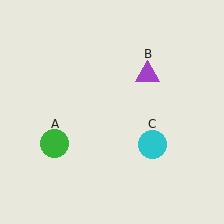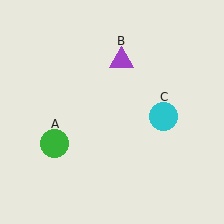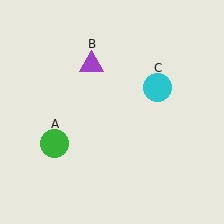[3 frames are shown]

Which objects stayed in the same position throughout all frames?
Green circle (object A) remained stationary.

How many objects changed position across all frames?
2 objects changed position: purple triangle (object B), cyan circle (object C).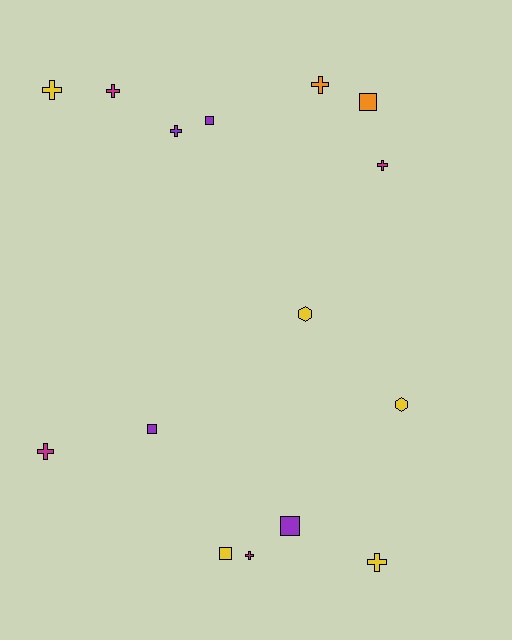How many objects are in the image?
There are 15 objects.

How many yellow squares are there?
There is 1 yellow square.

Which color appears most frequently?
Yellow, with 5 objects.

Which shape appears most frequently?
Cross, with 8 objects.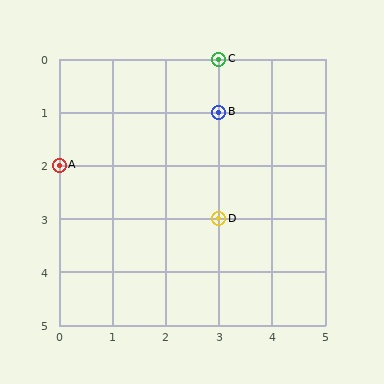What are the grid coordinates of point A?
Point A is at grid coordinates (0, 2).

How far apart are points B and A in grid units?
Points B and A are 3 columns and 1 row apart (about 3.2 grid units diagonally).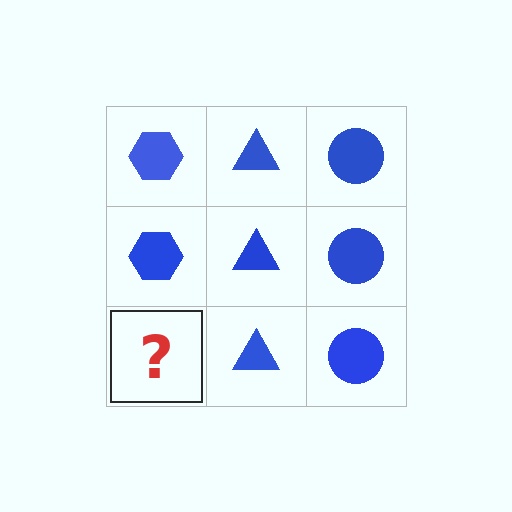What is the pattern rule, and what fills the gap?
The rule is that each column has a consistent shape. The gap should be filled with a blue hexagon.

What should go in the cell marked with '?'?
The missing cell should contain a blue hexagon.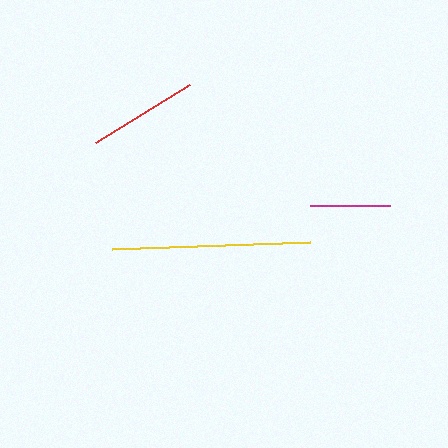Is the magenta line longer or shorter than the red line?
The red line is longer than the magenta line.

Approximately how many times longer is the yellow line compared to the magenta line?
The yellow line is approximately 2.5 times the length of the magenta line.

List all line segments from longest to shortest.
From longest to shortest: yellow, red, magenta.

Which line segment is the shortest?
The magenta line is the shortest at approximately 80 pixels.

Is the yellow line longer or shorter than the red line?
The yellow line is longer than the red line.